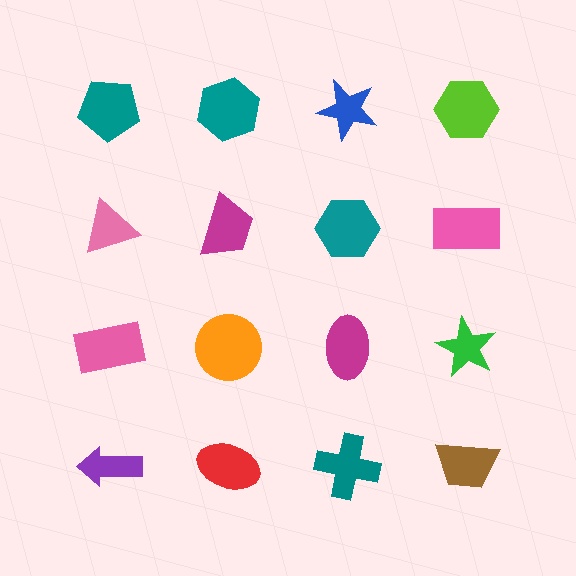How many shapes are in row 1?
4 shapes.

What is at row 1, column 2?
A teal hexagon.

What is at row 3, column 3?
A magenta ellipse.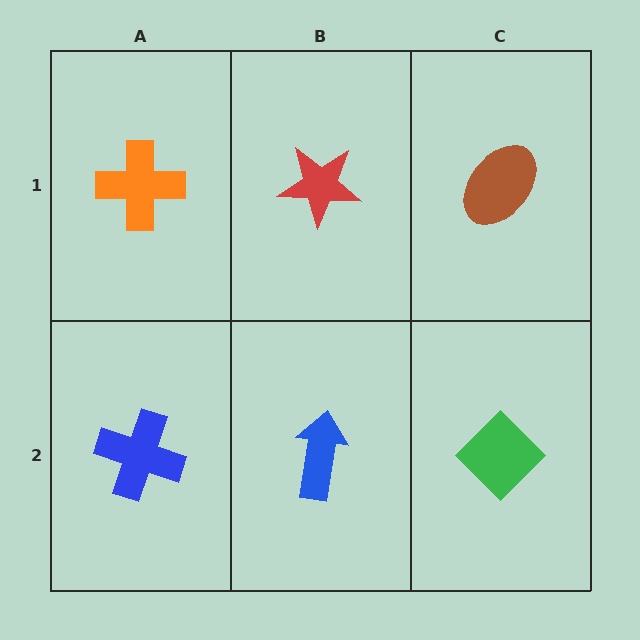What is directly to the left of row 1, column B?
An orange cross.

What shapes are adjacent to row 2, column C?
A brown ellipse (row 1, column C), a blue arrow (row 2, column B).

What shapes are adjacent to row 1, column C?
A green diamond (row 2, column C), a red star (row 1, column B).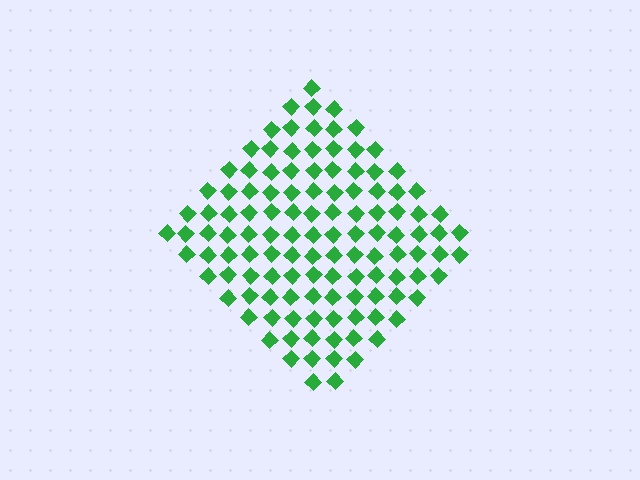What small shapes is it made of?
It is made of small diamonds.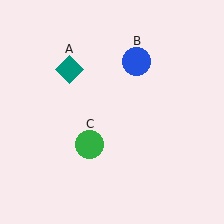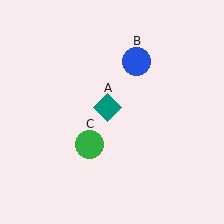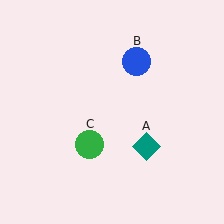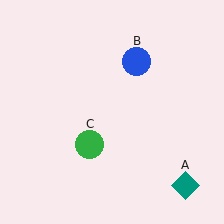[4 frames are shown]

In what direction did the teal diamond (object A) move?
The teal diamond (object A) moved down and to the right.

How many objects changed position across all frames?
1 object changed position: teal diamond (object A).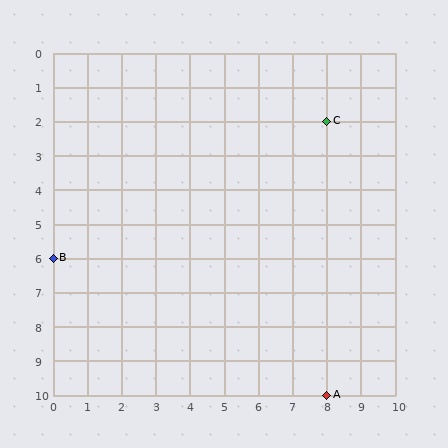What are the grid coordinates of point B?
Point B is at grid coordinates (0, 6).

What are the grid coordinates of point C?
Point C is at grid coordinates (8, 2).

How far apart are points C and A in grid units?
Points C and A are 8 rows apart.